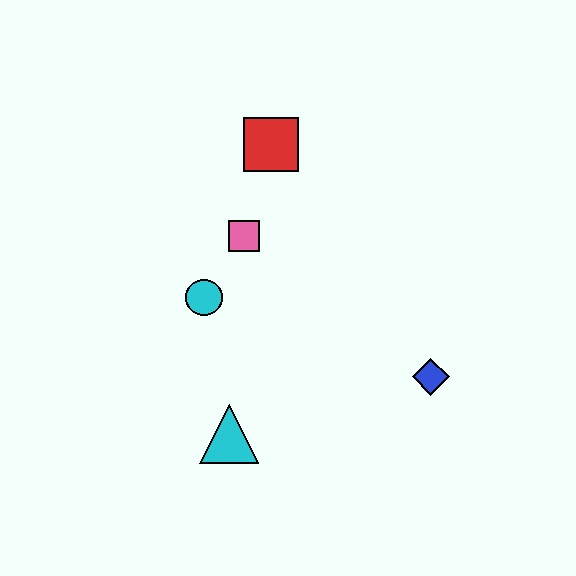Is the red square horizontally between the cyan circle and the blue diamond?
Yes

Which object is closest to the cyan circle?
The pink square is closest to the cyan circle.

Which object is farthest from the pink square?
The blue diamond is farthest from the pink square.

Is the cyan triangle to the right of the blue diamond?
No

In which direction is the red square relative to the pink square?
The red square is above the pink square.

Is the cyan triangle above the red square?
No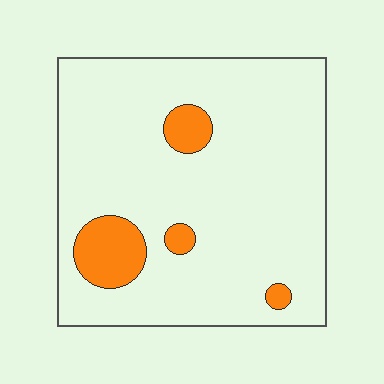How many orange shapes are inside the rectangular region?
4.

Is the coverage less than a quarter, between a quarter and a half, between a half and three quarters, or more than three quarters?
Less than a quarter.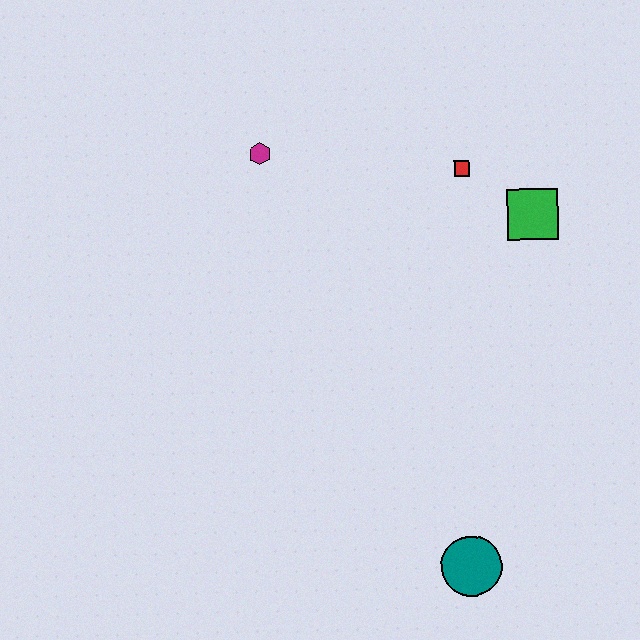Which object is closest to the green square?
The red square is closest to the green square.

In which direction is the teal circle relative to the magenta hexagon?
The teal circle is below the magenta hexagon.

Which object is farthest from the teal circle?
The magenta hexagon is farthest from the teal circle.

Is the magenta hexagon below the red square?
No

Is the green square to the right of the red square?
Yes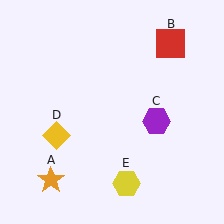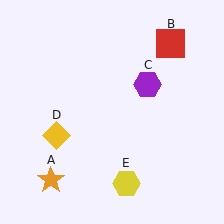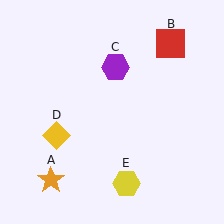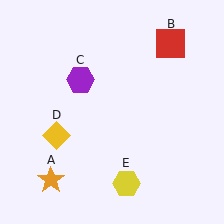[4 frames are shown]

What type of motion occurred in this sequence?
The purple hexagon (object C) rotated counterclockwise around the center of the scene.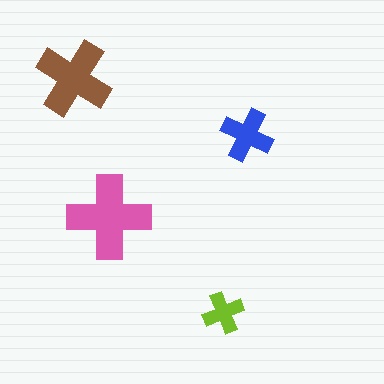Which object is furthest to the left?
The brown cross is leftmost.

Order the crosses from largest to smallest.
the pink one, the brown one, the blue one, the lime one.